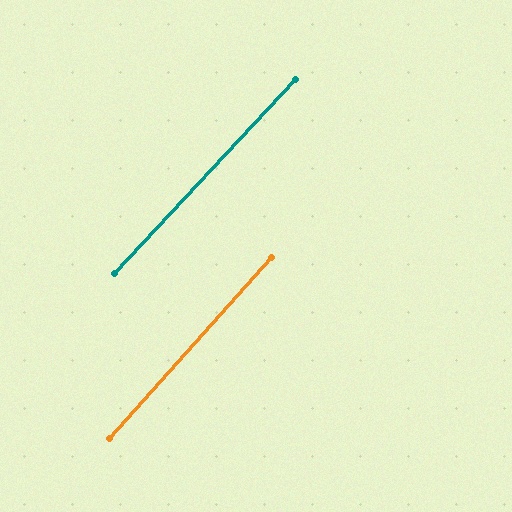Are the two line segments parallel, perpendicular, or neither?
Parallel — their directions differ by only 1.1°.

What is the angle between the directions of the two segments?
Approximately 1 degree.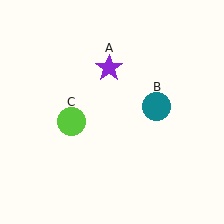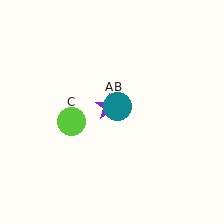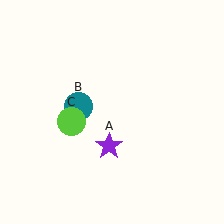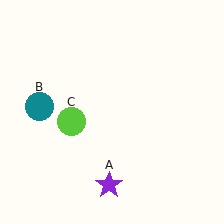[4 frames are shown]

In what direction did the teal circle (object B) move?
The teal circle (object B) moved left.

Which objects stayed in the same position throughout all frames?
Lime circle (object C) remained stationary.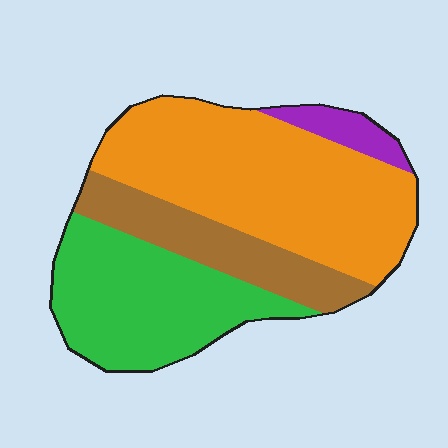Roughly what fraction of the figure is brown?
Brown covers around 20% of the figure.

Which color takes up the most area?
Orange, at roughly 45%.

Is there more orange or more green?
Orange.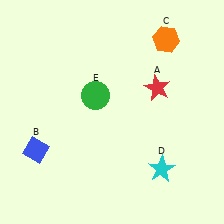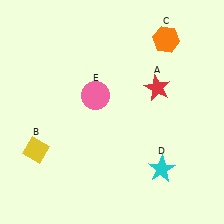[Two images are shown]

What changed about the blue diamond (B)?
In Image 1, B is blue. In Image 2, it changed to yellow.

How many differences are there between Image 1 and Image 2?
There are 2 differences between the two images.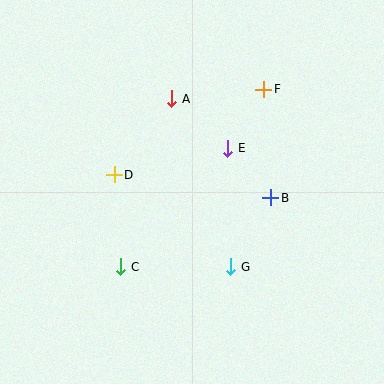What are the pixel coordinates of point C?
Point C is at (121, 267).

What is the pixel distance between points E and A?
The distance between E and A is 75 pixels.